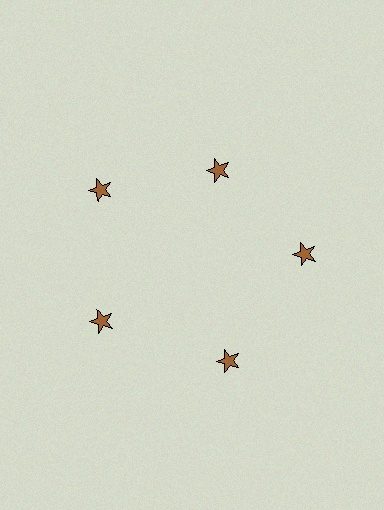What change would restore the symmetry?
The symmetry would be restored by moving it outward, back onto the ring so that all 5 stars sit at equal angles and equal distance from the center.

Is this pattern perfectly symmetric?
No. The 5 brown stars are arranged in a ring, but one element near the 1 o'clock position is pulled inward toward the center, breaking the 5-fold rotational symmetry.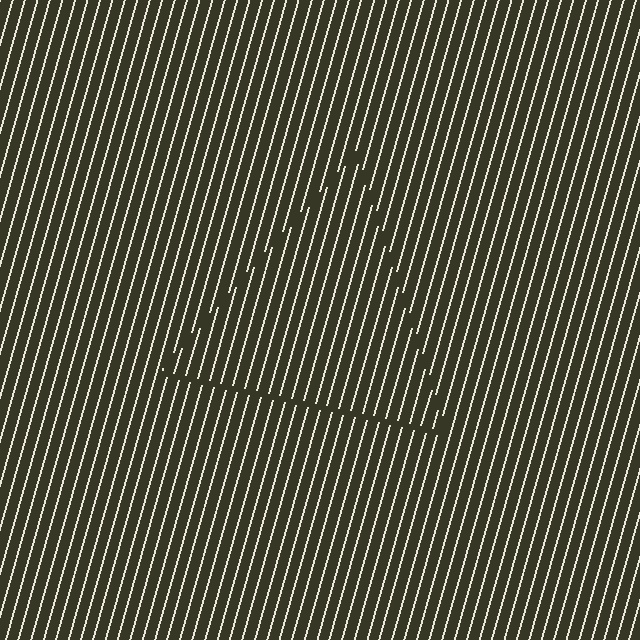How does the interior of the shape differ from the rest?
The interior of the shape contains the same grating, shifted by half a period — the contour is defined by the phase discontinuity where line-ends from the inner and outer gratings abut.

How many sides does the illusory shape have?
3 sides — the line-ends trace a triangle.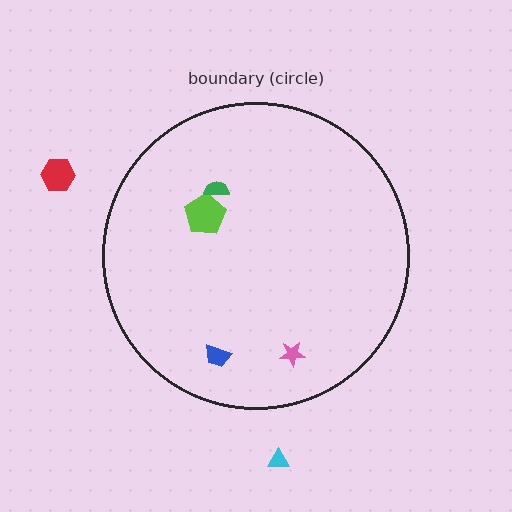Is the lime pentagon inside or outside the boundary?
Inside.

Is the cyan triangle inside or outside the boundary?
Outside.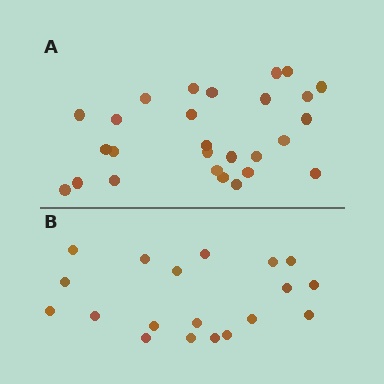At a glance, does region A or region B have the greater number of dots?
Region A (the top region) has more dots.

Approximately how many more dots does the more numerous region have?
Region A has roughly 8 or so more dots than region B.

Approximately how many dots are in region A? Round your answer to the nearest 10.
About 30 dots. (The exact count is 27, which rounds to 30.)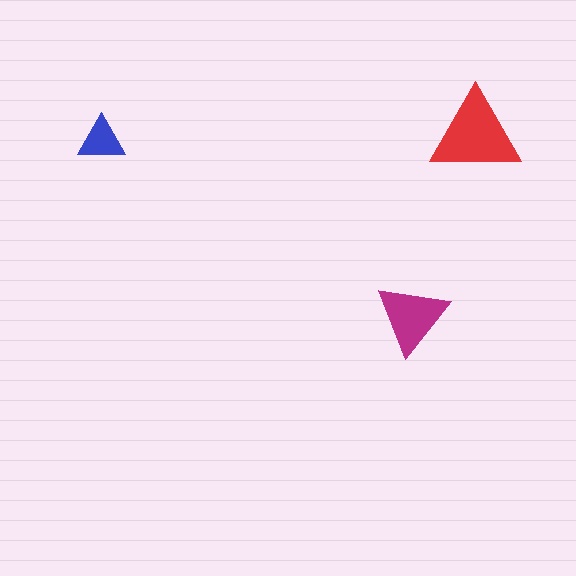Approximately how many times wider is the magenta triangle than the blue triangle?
About 1.5 times wider.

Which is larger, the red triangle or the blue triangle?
The red one.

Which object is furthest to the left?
The blue triangle is leftmost.